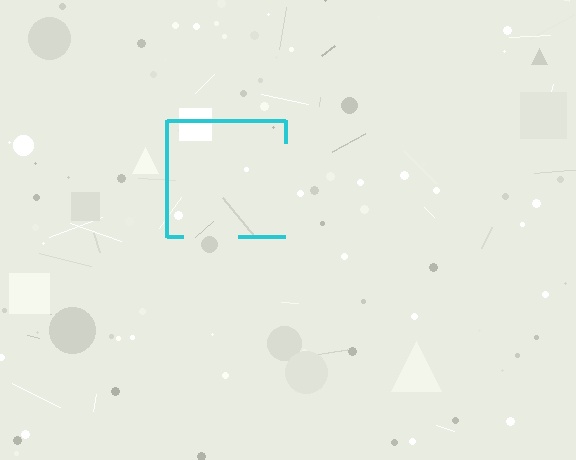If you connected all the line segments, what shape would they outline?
They would outline a square.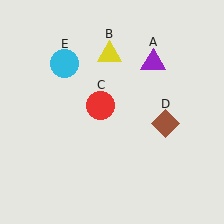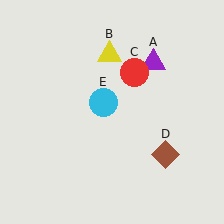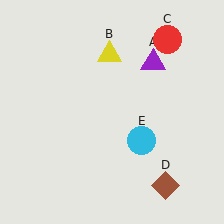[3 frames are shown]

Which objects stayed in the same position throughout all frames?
Purple triangle (object A) and yellow triangle (object B) remained stationary.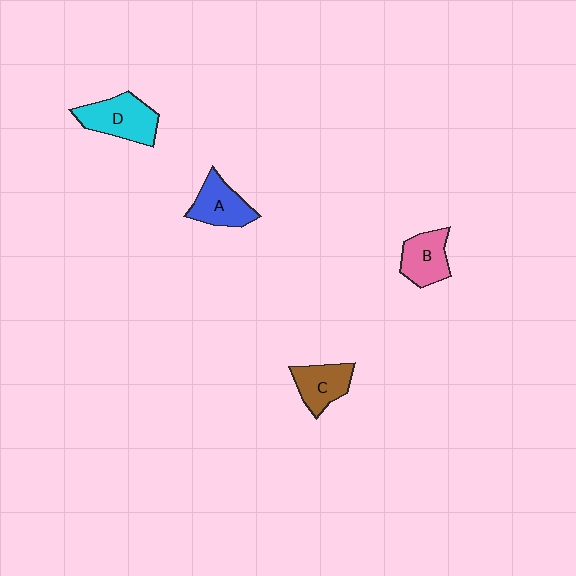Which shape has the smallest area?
Shape C (brown).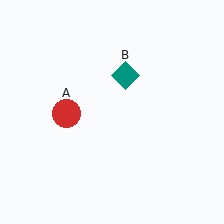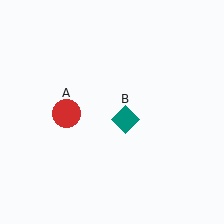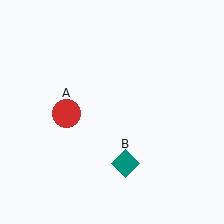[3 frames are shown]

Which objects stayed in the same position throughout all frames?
Red circle (object A) remained stationary.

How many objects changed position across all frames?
1 object changed position: teal diamond (object B).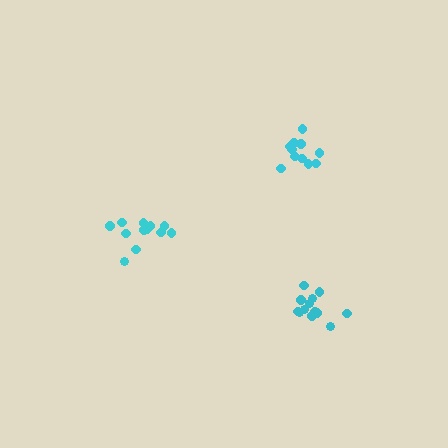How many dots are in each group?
Group 1: 12 dots, Group 2: 13 dots, Group 3: 11 dots (36 total).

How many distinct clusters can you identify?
There are 3 distinct clusters.